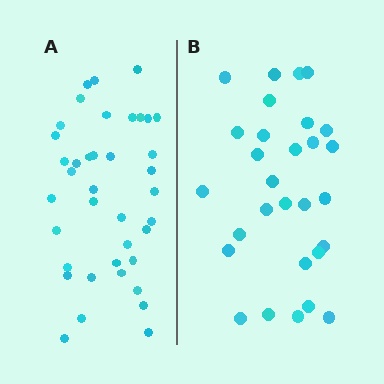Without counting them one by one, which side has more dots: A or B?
Region A (the left region) has more dots.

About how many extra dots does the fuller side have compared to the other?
Region A has roughly 10 or so more dots than region B.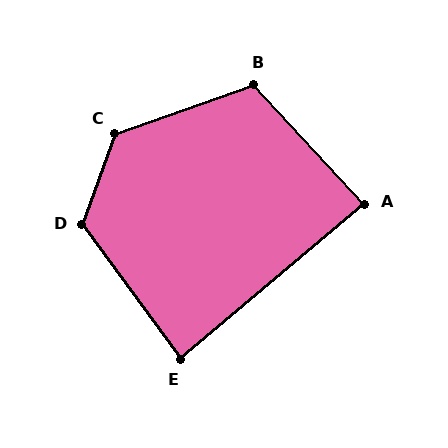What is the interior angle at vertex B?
Approximately 114 degrees (obtuse).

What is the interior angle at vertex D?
Approximately 124 degrees (obtuse).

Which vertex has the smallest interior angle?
E, at approximately 86 degrees.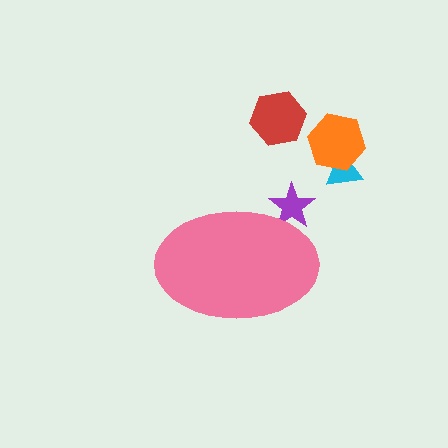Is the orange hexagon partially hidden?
No, the orange hexagon is fully visible.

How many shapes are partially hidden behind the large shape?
1 shape is partially hidden.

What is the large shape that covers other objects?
A pink ellipse.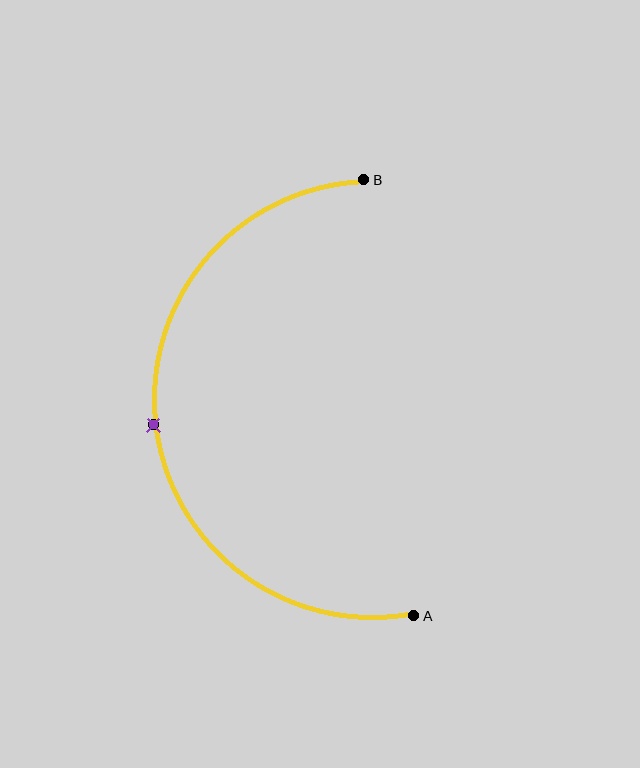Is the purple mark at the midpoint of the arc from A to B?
Yes. The purple mark lies on the arc at equal arc-length from both A and B — it is the arc midpoint.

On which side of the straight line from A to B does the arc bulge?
The arc bulges to the left of the straight line connecting A and B.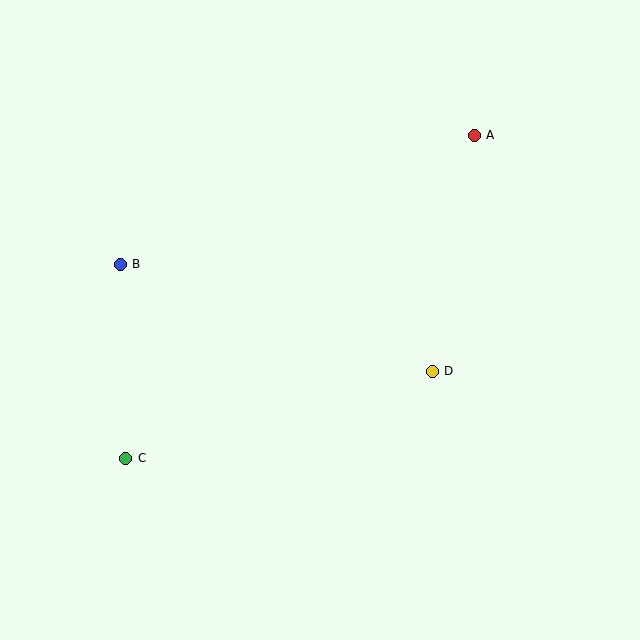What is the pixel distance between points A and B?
The distance between A and B is 377 pixels.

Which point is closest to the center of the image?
Point D at (432, 371) is closest to the center.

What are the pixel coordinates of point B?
Point B is at (120, 264).